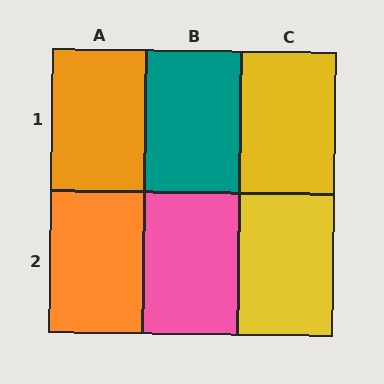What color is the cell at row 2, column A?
Orange.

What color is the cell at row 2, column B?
Pink.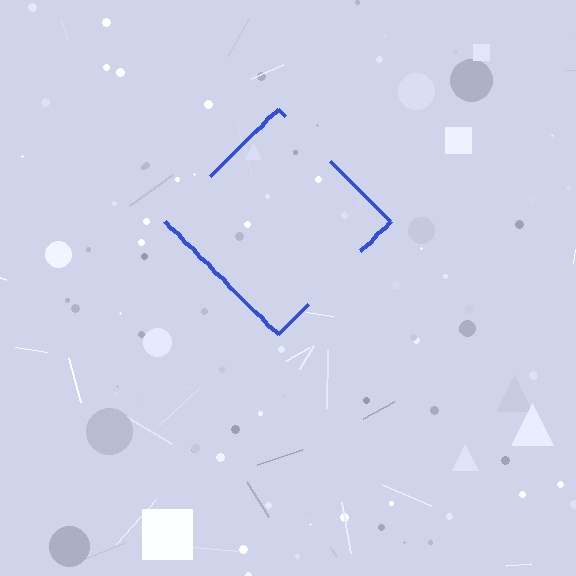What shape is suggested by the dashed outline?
The dashed outline suggests a diamond.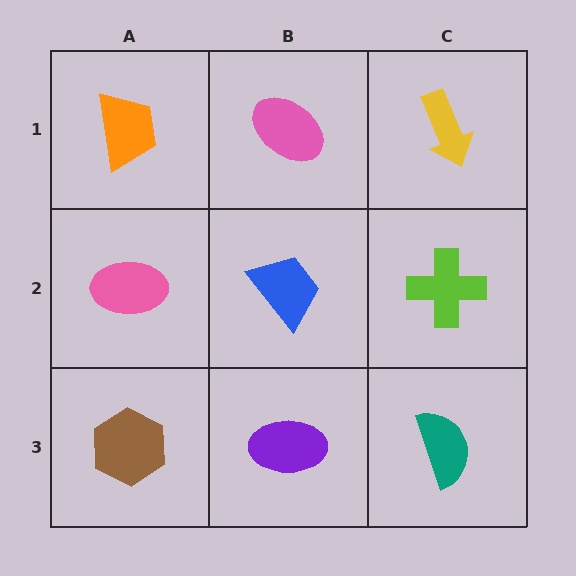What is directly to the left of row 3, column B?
A brown hexagon.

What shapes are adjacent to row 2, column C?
A yellow arrow (row 1, column C), a teal semicircle (row 3, column C), a blue trapezoid (row 2, column B).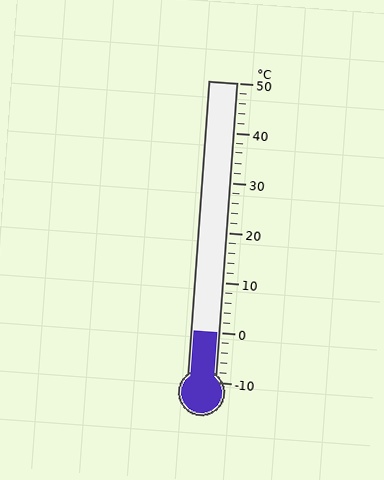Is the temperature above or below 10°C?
The temperature is below 10°C.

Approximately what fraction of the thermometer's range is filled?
The thermometer is filled to approximately 15% of its range.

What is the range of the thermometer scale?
The thermometer scale ranges from -10°C to 50°C.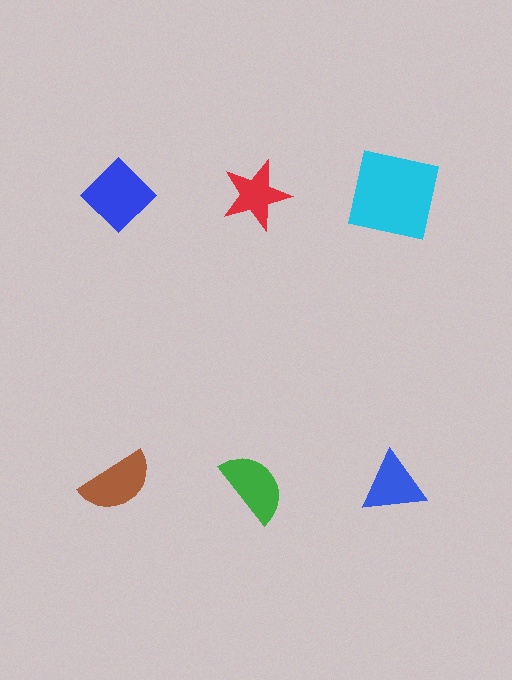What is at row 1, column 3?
A cyan square.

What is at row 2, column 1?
A brown semicircle.